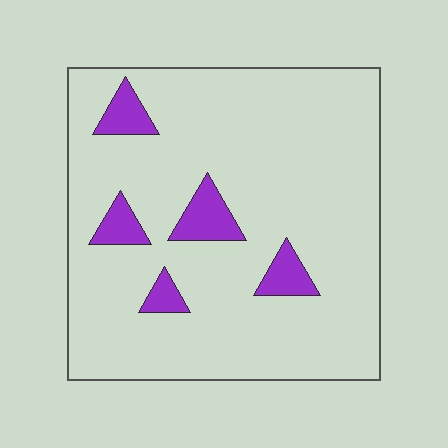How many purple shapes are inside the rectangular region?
5.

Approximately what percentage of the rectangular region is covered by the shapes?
Approximately 10%.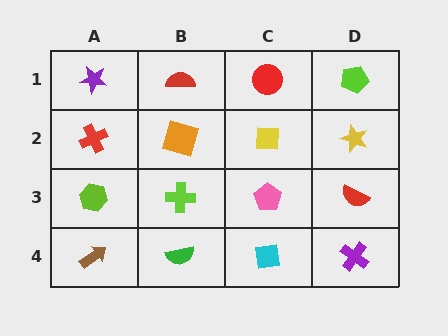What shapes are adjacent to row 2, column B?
A red semicircle (row 1, column B), a lime cross (row 3, column B), a red cross (row 2, column A), a yellow square (row 2, column C).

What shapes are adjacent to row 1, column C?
A yellow square (row 2, column C), a red semicircle (row 1, column B), a lime pentagon (row 1, column D).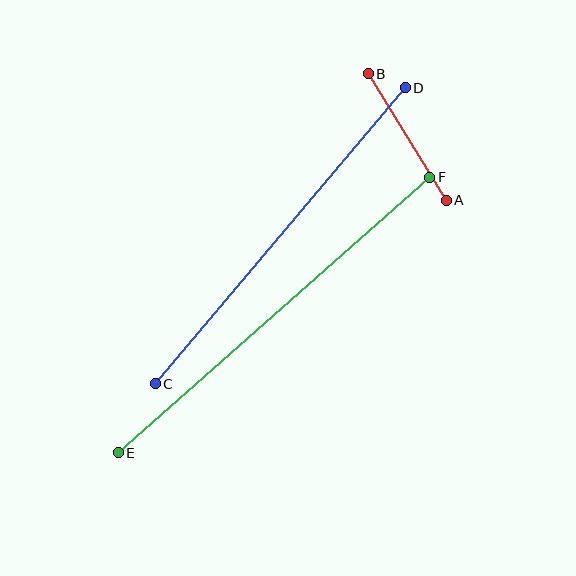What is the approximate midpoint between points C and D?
The midpoint is at approximately (280, 236) pixels.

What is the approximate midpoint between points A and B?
The midpoint is at approximately (407, 137) pixels.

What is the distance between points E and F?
The distance is approximately 416 pixels.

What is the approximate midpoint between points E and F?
The midpoint is at approximately (274, 315) pixels.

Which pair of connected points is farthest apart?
Points E and F are farthest apart.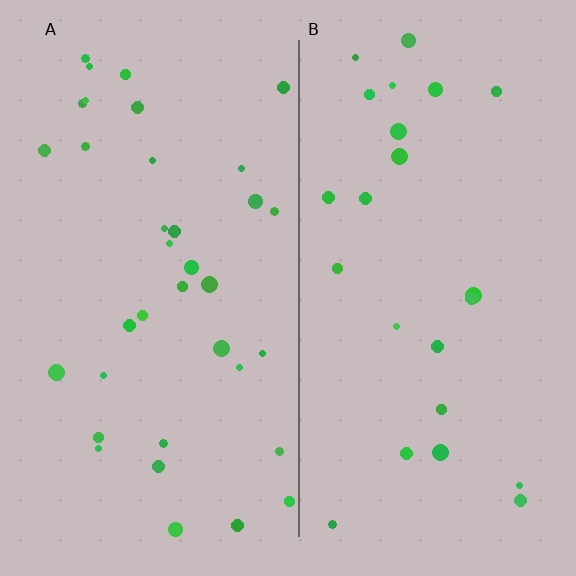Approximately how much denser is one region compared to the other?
Approximately 1.5× — region A over region B.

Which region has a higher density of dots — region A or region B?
A (the left).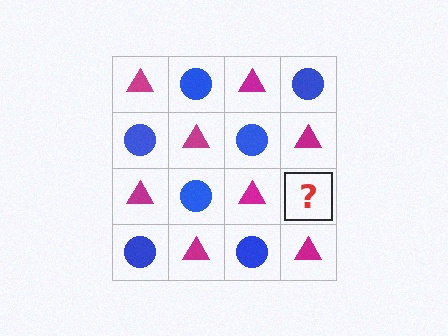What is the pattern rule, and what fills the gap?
The rule is that it alternates magenta triangle and blue circle in a checkerboard pattern. The gap should be filled with a blue circle.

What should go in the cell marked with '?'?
The missing cell should contain a blue circle.